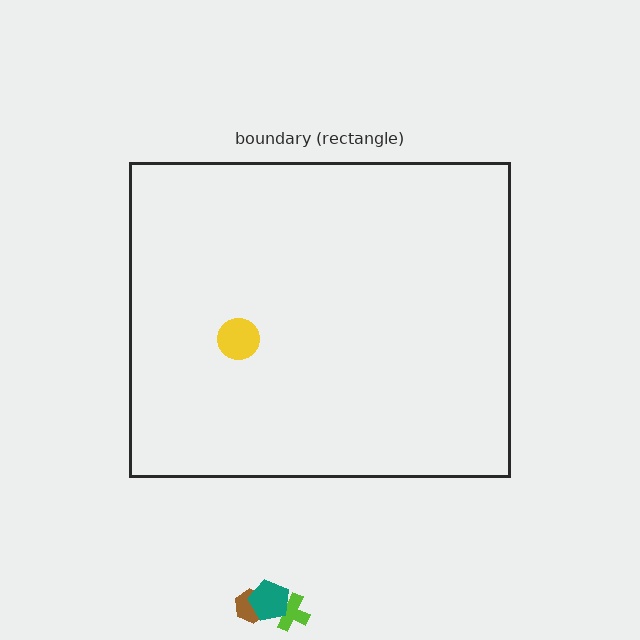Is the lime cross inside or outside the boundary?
Outside.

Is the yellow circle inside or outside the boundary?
Inside.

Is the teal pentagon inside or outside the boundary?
Outside.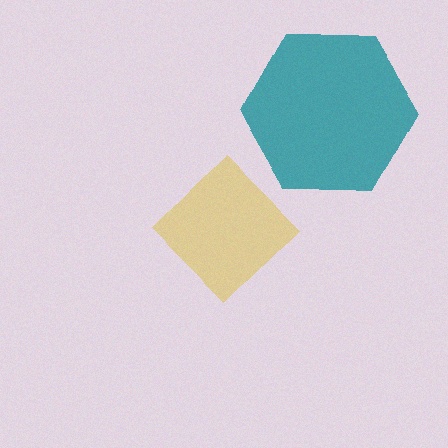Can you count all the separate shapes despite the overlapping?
Yes, there are 2 separate shapes.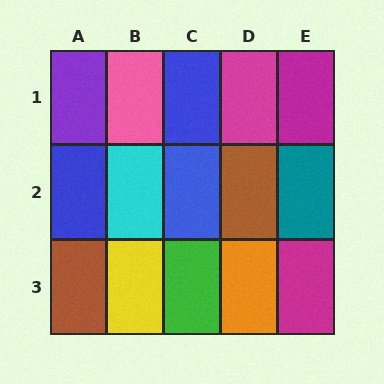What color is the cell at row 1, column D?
Magenta.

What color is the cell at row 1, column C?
Blue.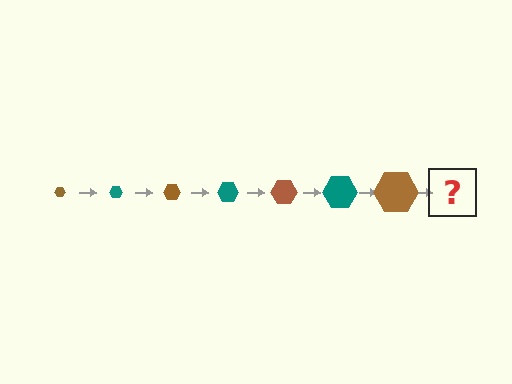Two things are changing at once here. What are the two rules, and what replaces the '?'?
The two rules are that the hexagon grows larger each step and the color cycles through brown and teal. The '?' should be a teal hexagon, larger than the previous one.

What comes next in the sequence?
The next element should be a teal hexagon, larger than the previous one.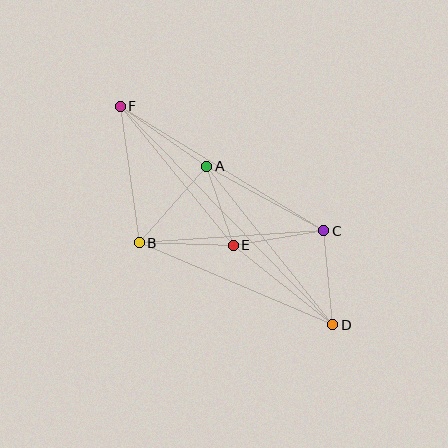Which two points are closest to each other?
Points A and E are closest to each other.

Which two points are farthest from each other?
Points D and F are farthest from each other.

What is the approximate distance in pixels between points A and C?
The distance between A and C is approximately 134 pixels.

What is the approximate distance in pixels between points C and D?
The distance between C and D is approximately 94 pixels.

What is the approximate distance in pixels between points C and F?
The distance between C and F is approximately 239 pixels.